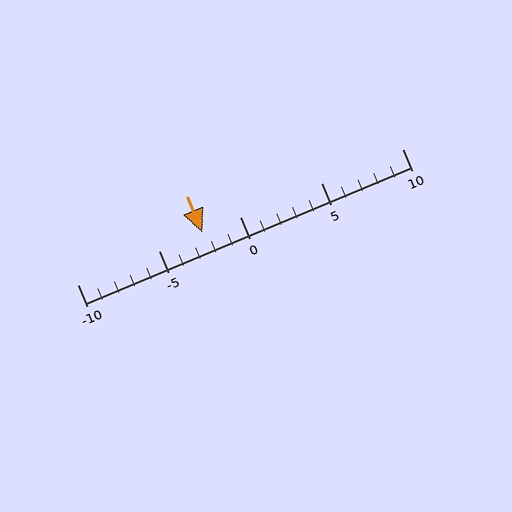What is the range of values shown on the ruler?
The ruler shows values from -10 to 10.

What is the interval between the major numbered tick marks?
The major tick marks are spaced 5 units apart.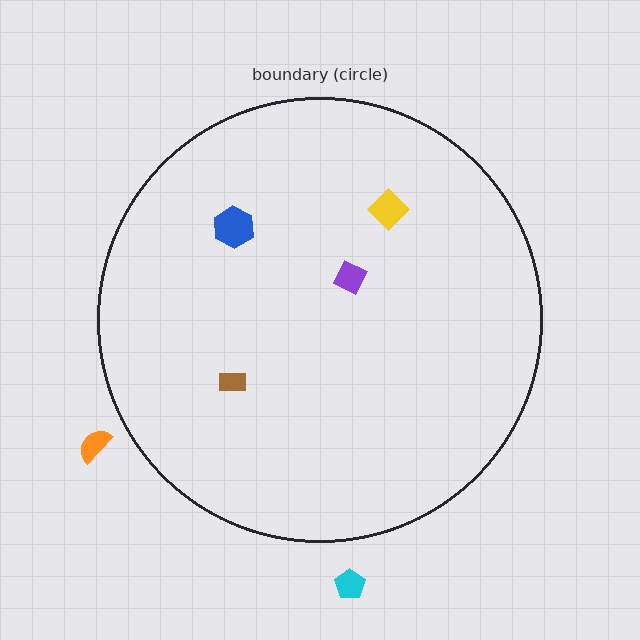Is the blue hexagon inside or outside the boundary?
Inside.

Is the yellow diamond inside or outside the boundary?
Inside.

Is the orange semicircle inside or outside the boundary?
Outside.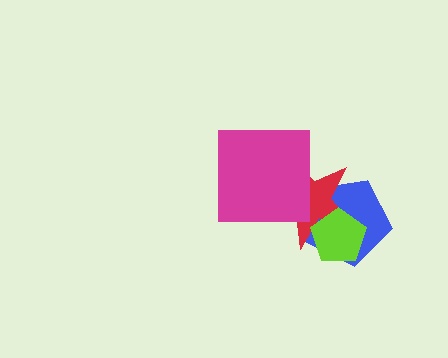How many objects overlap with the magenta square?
1 object overlaps with the magenta square.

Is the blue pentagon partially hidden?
Yes, it is partially covered by another shape.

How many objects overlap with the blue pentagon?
2 objects overlap with the blue pentagon.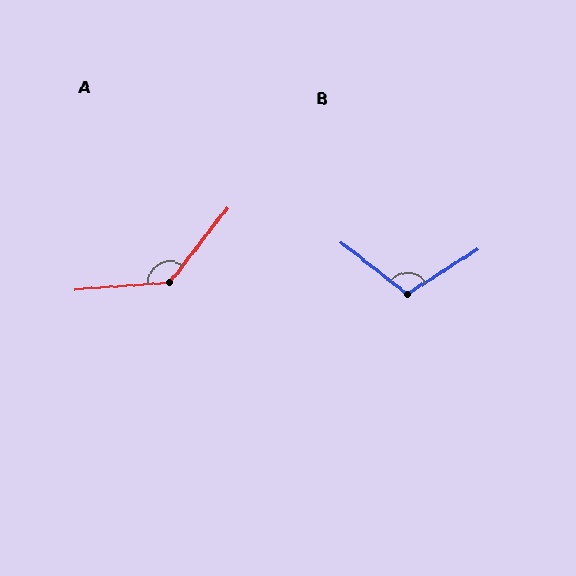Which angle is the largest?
A, at approximately 132 degrees.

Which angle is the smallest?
B, at approximately 109 degrees.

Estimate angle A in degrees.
Approximately 132 degrees.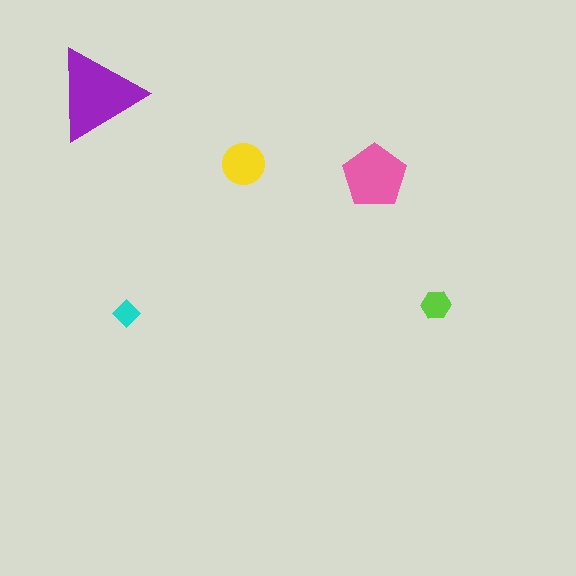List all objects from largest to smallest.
The purple triangle, the pink pentagon, the yellow circle, the lime hexagon, the cyan diamond.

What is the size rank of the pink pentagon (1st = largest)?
2nd.